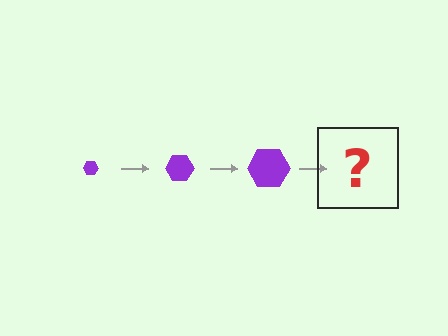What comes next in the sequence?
The next element should be a purple hexagon, larger than the previous one.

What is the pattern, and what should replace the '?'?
The pattern is that the hexagon gets progressively larger each step. The '?' should be a purple hexagon, larger than the previous one.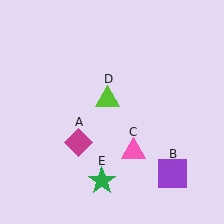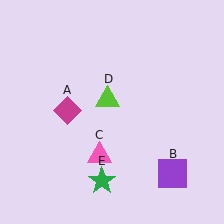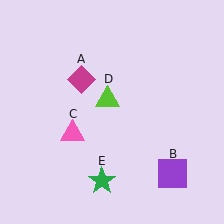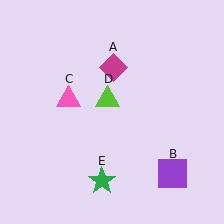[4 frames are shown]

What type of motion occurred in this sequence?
The magenta diamond (object A), pink triangle (object C) rotated clockwise around the center of the scene.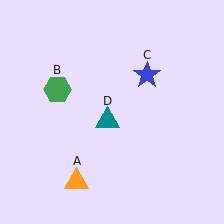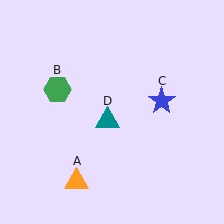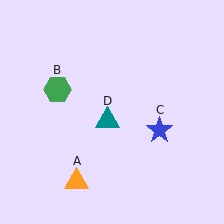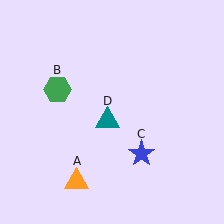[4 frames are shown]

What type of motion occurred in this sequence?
The blue star (object C) rotated clockwise around the center of the scene.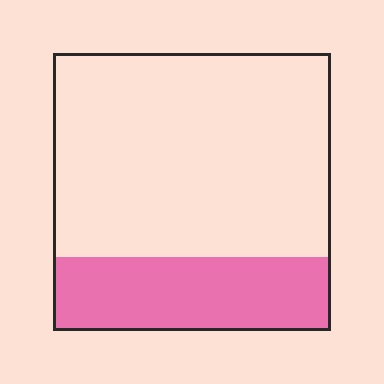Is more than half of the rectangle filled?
No.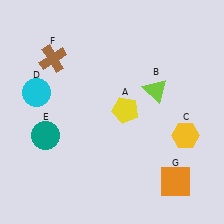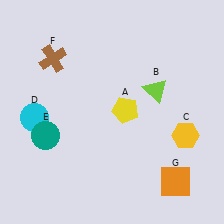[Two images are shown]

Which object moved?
The cyan circle (D) moved down.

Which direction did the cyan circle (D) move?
The cyan circle (D) moved down.